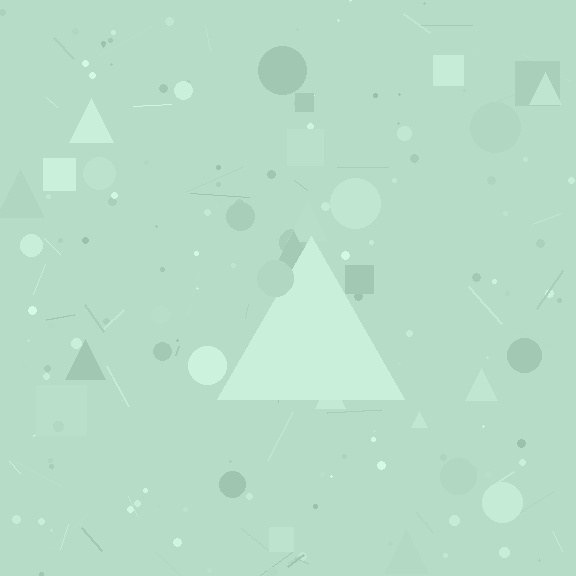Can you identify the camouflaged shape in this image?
The camouflaged shape is a triangle.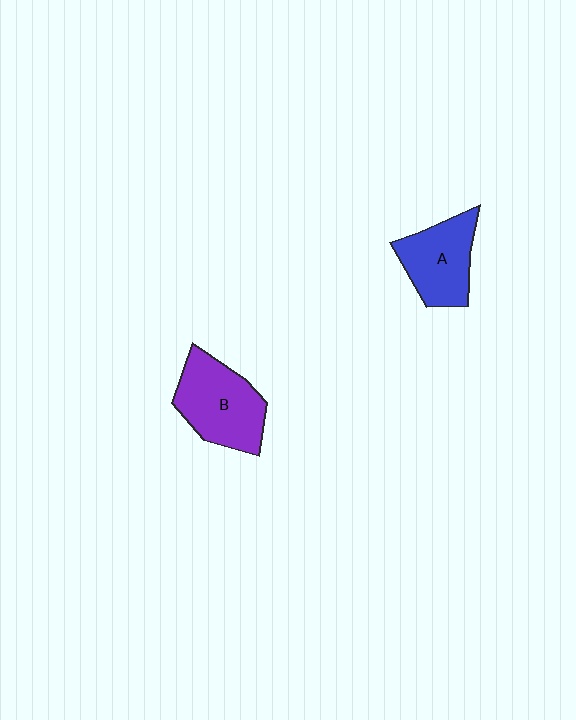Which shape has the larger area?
Shape B (purple).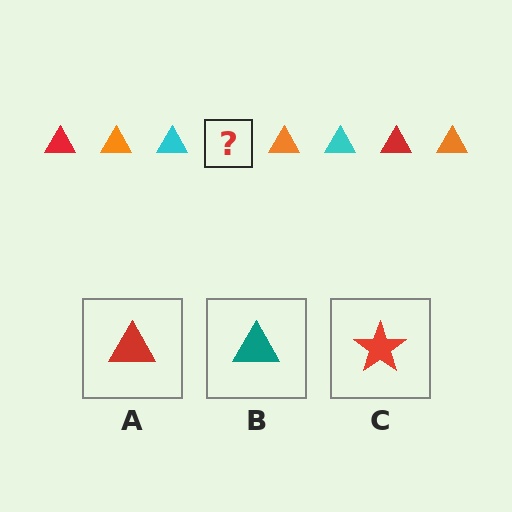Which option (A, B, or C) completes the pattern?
A.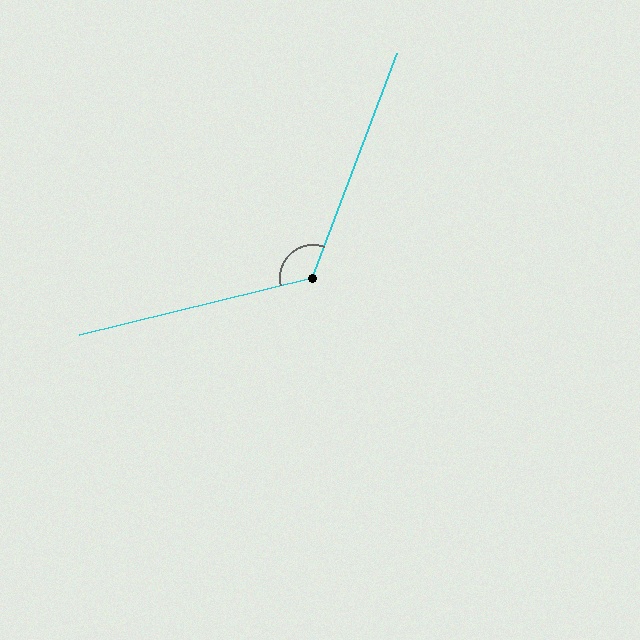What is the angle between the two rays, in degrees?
Approximately 124 degrees.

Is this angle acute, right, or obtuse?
It is obtuse.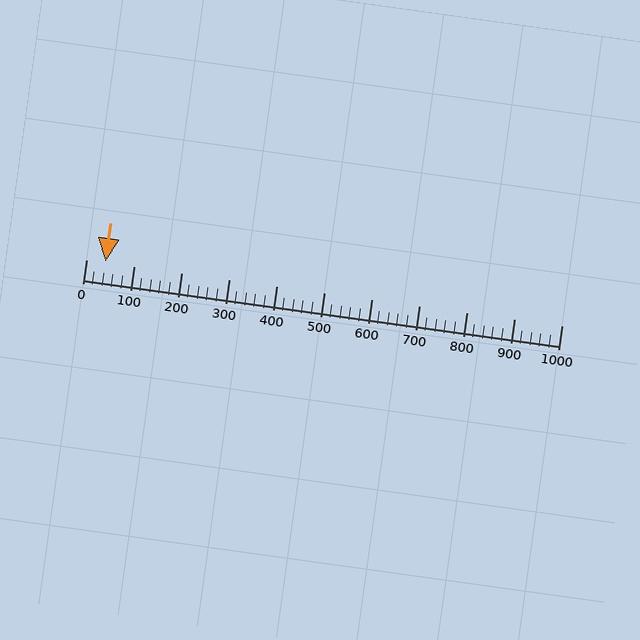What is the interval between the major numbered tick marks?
The major tick marks are spaced 100 units apart.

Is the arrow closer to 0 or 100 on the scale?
The arrow is closer to 0.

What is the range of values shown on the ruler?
The ruler shows values from 0 to 1000.